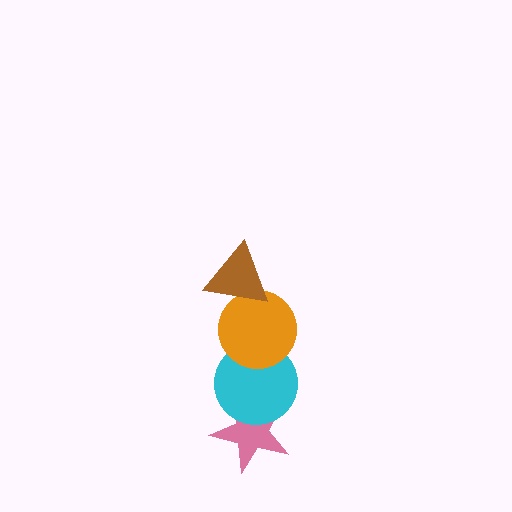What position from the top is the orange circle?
The orange circle is 2nd from the top.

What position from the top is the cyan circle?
The cyan circle is 3rd from the top.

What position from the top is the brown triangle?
The brown triangle is 1st from the top.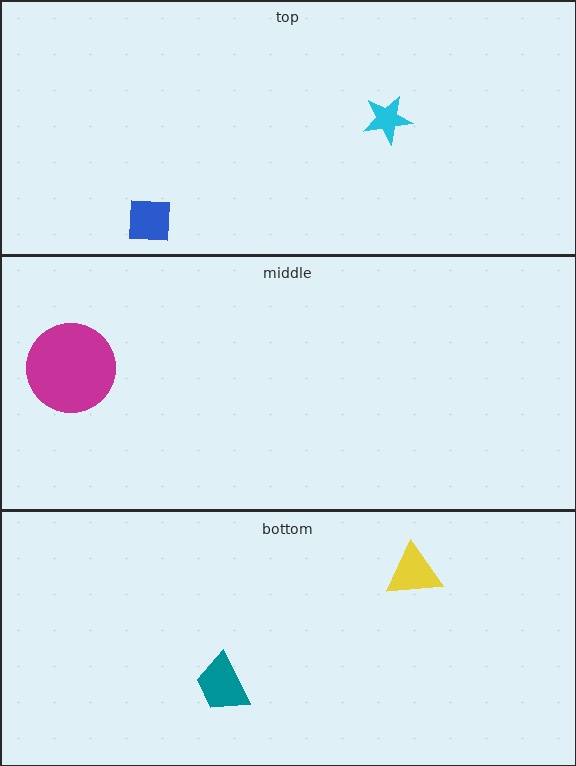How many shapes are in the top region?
2.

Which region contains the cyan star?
The top region.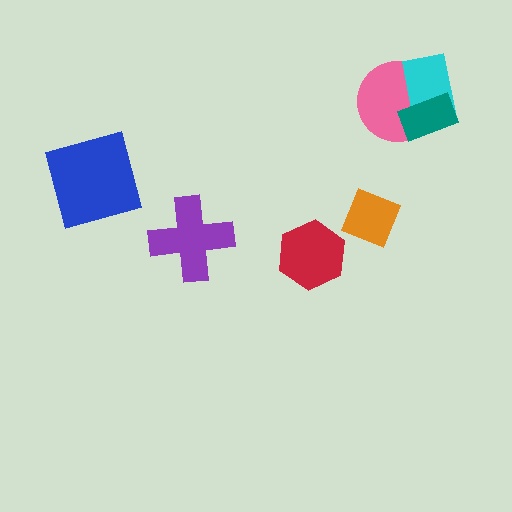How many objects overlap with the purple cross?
0 objects overlap with the purple cross.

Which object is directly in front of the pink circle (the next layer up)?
The cyan rectangle is directly in front of the pink circle.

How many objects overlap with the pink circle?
2 objects overlap with the pink circle.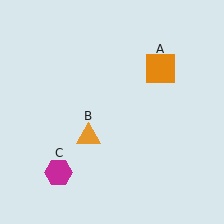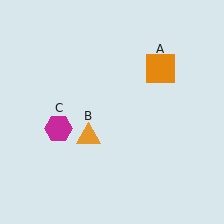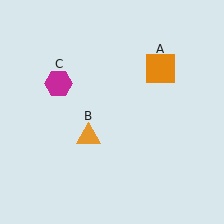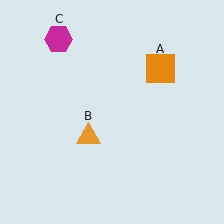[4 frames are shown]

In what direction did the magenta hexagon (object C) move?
The magenta hexagon (object C) moved up.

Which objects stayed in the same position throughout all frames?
Orange square (object A) and orange triangle (object B) remained stationary.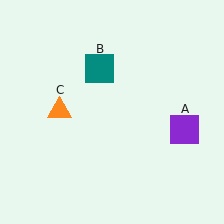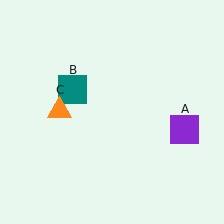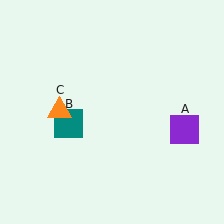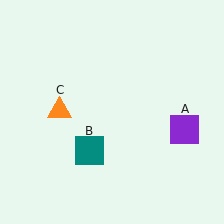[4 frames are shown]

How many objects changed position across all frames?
1 object changed position: teal square (object B).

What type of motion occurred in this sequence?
The teal square (object B) rotated counterclockwise around the center of the scene.